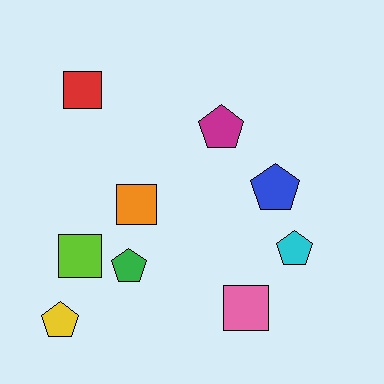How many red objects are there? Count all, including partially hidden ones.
There is 1 red object.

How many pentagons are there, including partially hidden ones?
There are 5 pentagons.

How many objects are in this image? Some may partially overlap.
There are 9 objects.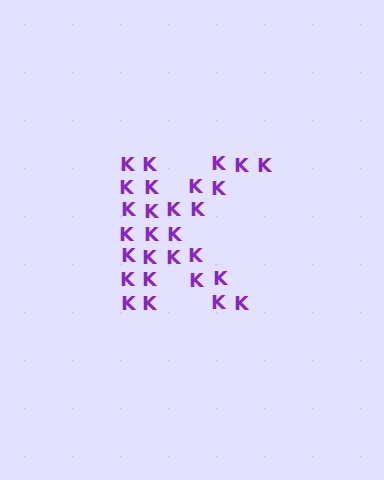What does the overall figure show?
The overall figure shows the letter K.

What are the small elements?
The small elements are letter K's.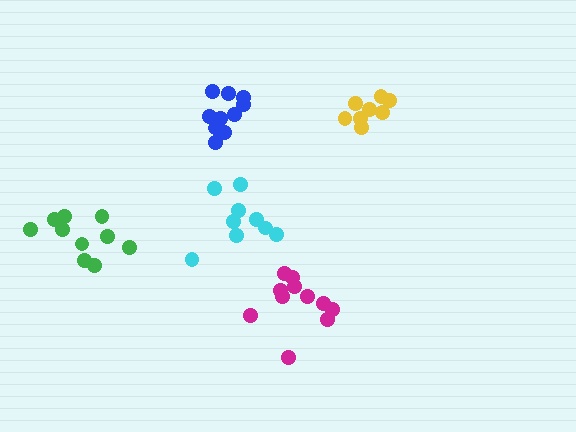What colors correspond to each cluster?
The clusters are colored: blue, green, cyan, yellow, magenta.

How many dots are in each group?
Group 1: 10 dots, Group 2: 10 dots, Group 3: 9 dots, Group 4: 8 dots, Group 5: 11 dots (48 total).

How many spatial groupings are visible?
There are 5 spatial groupings.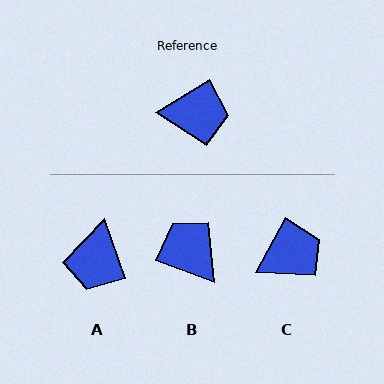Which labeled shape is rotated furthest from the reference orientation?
B, about 128 degrees away.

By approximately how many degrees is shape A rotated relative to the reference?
Approximately 102 degrees clockwise.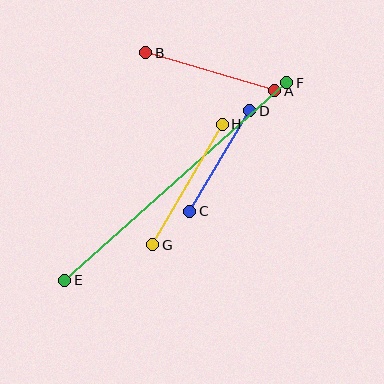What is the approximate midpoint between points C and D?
The midpoint is at approximately (220, 161) pixels.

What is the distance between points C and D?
The distance is approximately 117 pixels.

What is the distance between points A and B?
The distance is approximately 135 pixels.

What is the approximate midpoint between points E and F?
The midpoint is at approximately (176, 181) pixels.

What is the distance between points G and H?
The distance is approximately 140 pixels.